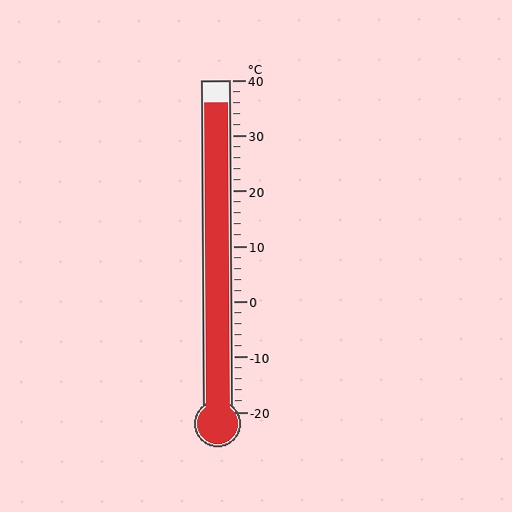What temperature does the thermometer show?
The thermometer shows approximately 36°C.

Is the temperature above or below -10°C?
The temperature is above -10°C.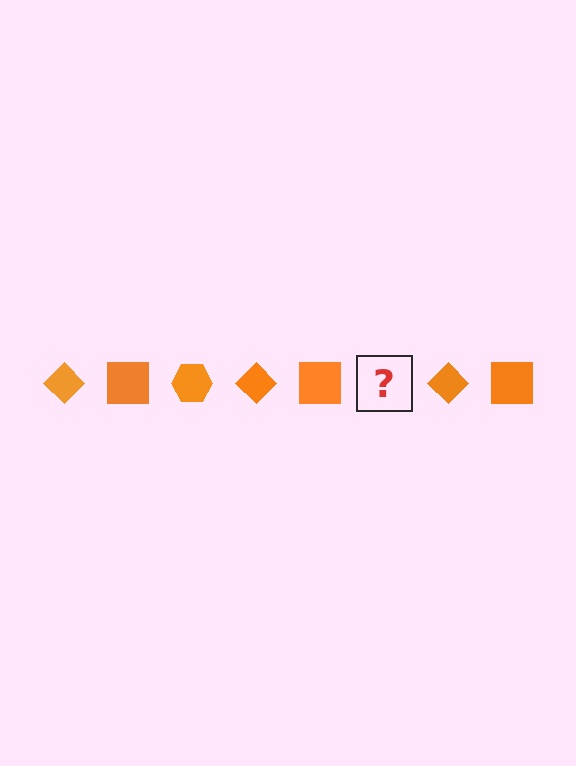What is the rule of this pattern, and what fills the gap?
The rule is that the pattern cycles through diamond, square, hexagon shapes in orange. The gap should be filled with an orange hexagon.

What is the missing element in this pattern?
The missing element is an orange hexagon.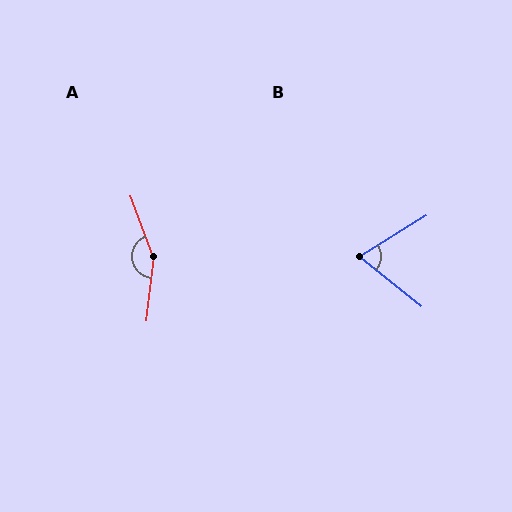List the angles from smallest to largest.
B (70°), A (153°).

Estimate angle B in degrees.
Approximately 70 degrees.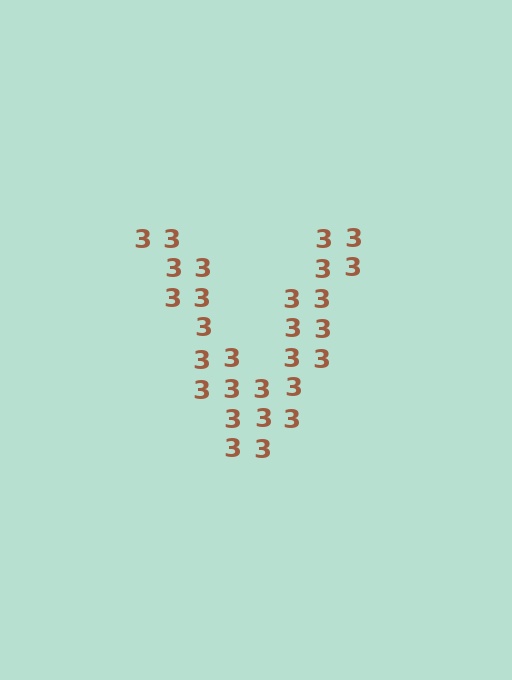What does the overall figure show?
The overall figure shows the letter V.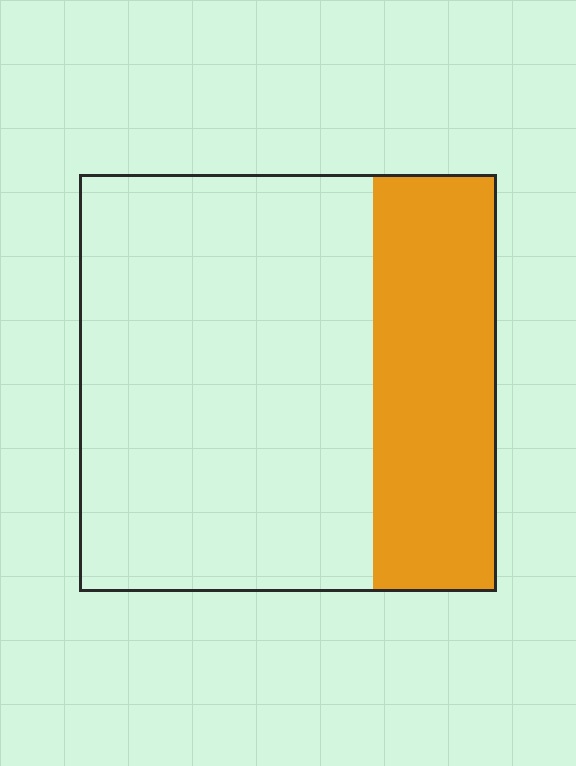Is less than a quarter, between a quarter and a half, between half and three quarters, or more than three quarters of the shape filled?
Between a quarter and a half.